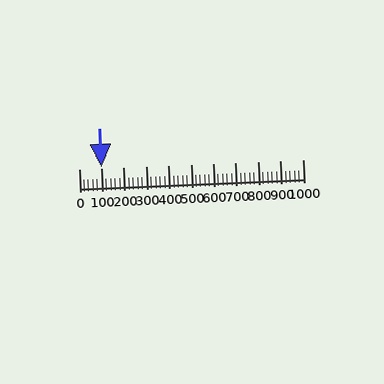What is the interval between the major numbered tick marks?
The major tick marks are spaced 100 units apart.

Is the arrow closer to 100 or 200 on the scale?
The arrow is closer to 100.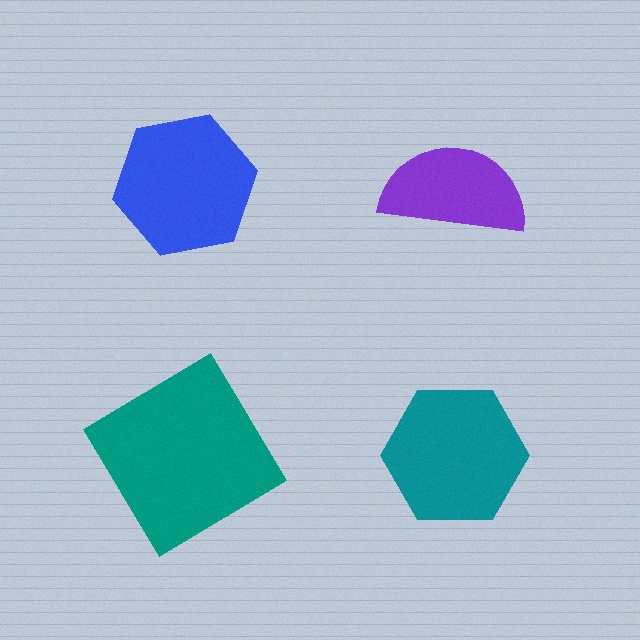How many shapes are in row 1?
2 shapes.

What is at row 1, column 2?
A purple semicircle.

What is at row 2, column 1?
A teal diamond.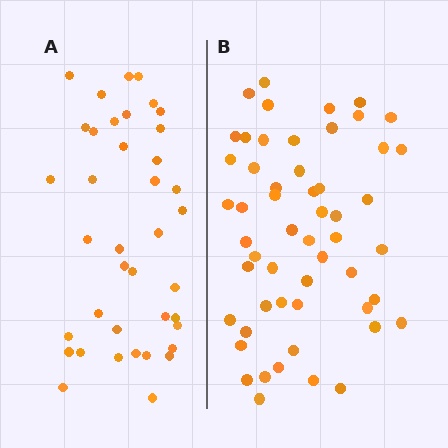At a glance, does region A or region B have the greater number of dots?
Region B (the right region) has more dots.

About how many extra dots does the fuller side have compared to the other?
Region B has approximately 15 more dots than region A.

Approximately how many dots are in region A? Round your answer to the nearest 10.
About 40 dots. (The exact count is 39, which rounds to 40.)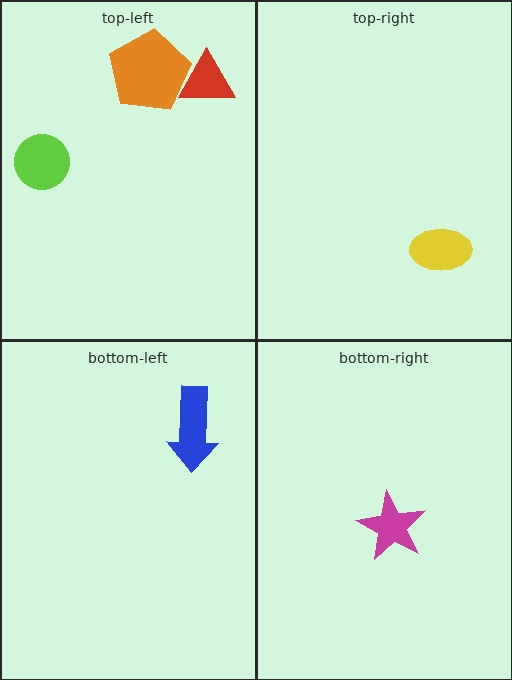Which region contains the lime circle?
The top-left region.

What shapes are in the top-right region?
The yellow ellipse.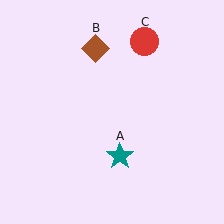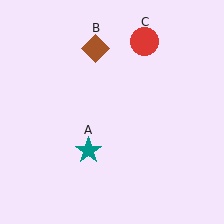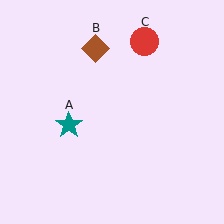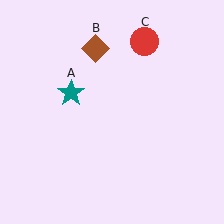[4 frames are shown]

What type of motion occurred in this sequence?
The teal star (object A) rotated clockwise around the center of the scene.